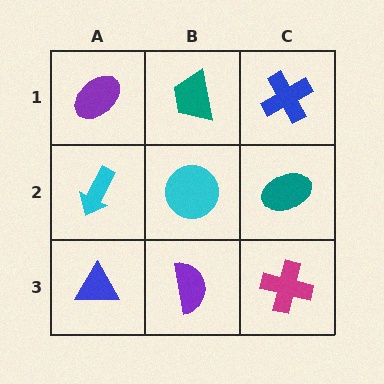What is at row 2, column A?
A cyan arrow.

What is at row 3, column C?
A magenta cross.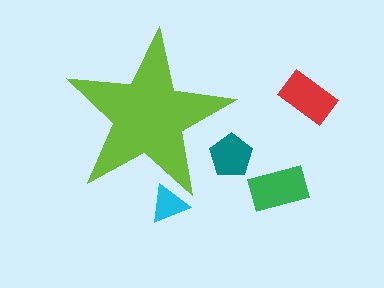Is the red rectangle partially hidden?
No, the red rectangle is fully visible.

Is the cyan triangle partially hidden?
Yes, the cyan triangle is partially hidden behind the lime star.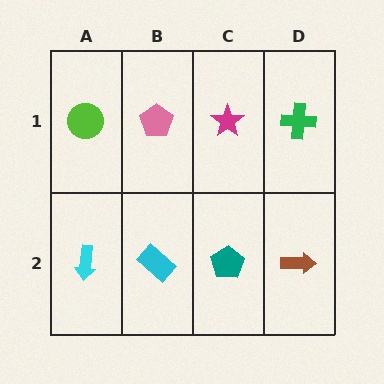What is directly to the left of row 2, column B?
A cyan arrow.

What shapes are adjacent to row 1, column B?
A cyan rectangle (row 2, column B), a lime circle (row 1, column A), a magenta star (row 1, column C).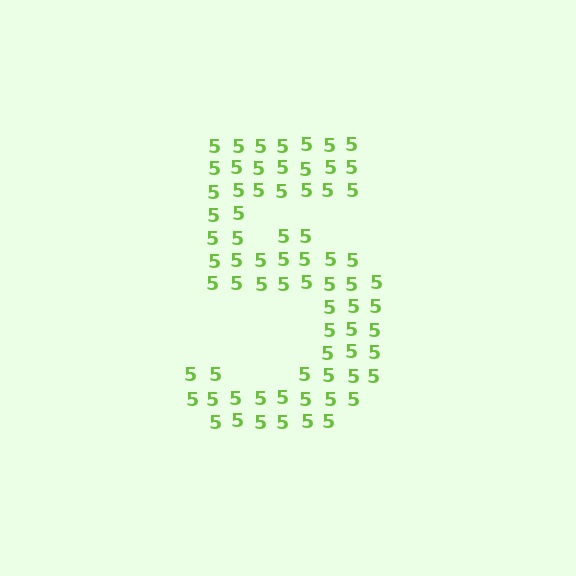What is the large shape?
The large shape is the digit 5.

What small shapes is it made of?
It is made of small digit 5's.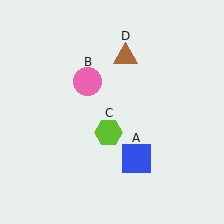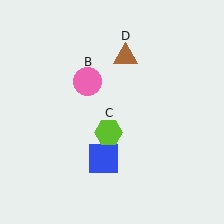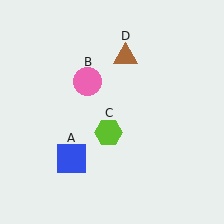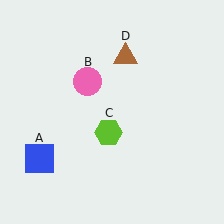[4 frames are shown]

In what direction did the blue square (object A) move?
The blue square (object A) moved left.